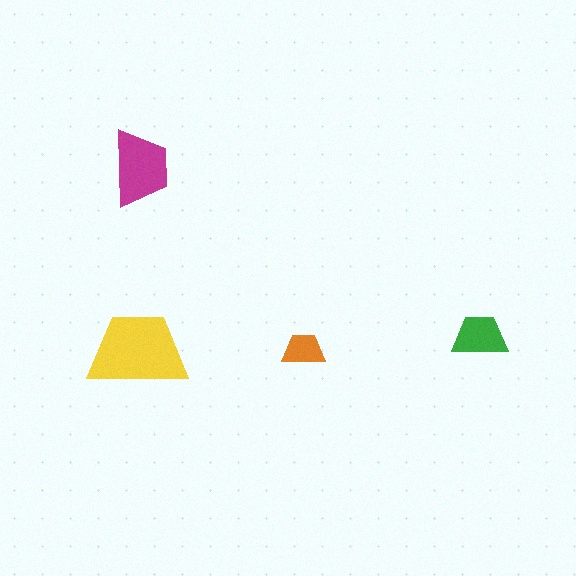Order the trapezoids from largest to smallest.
the yellow one, the magenta one, the green one, the orange one.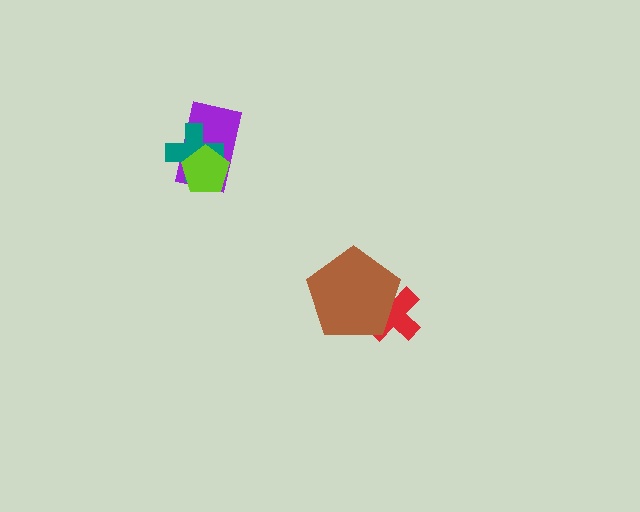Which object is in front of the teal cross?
The lime pentagon is in front of the teal cross.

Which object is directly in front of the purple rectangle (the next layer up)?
The teal cross is directly in front of the purple rectangle.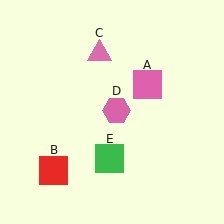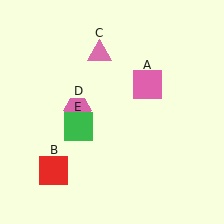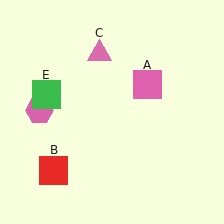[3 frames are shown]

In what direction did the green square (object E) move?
The green square (object E) moved up and to the left.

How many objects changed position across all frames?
2 objects changed position: pink hexagon (object D), green square (object E).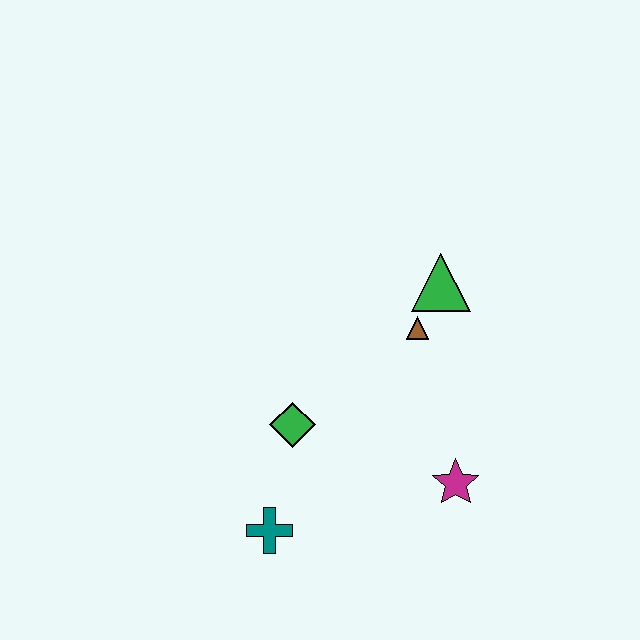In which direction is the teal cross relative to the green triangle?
The teal cross is below the green triangle.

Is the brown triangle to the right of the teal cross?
Yes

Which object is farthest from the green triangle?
The teal cross is farthest from the green triangle.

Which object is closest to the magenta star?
The brown triangle is closest to the magenta star.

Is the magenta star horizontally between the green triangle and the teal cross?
No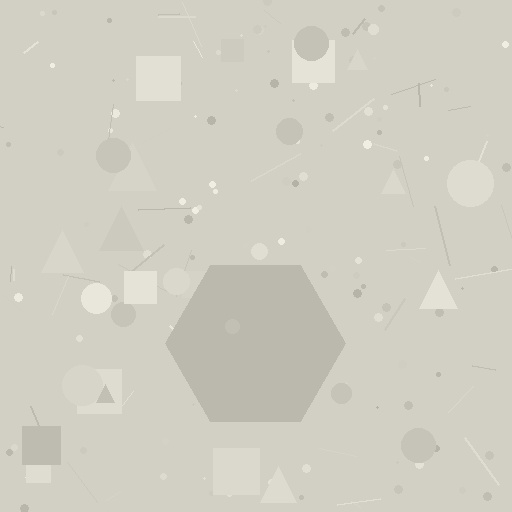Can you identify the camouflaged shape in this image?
The camouflaged shape is a hexagon.